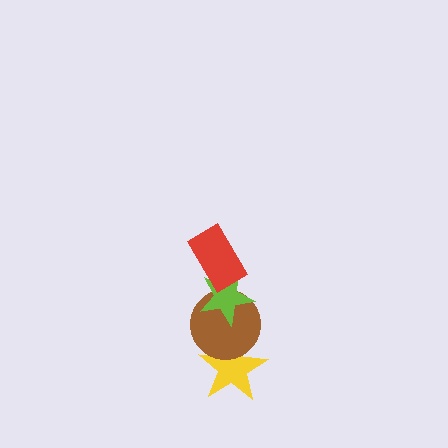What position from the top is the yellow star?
The yellow star is 4th from the top.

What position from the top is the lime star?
The lime star is 2nd from the top.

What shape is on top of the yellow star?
The brown circle is on top of the yellow star.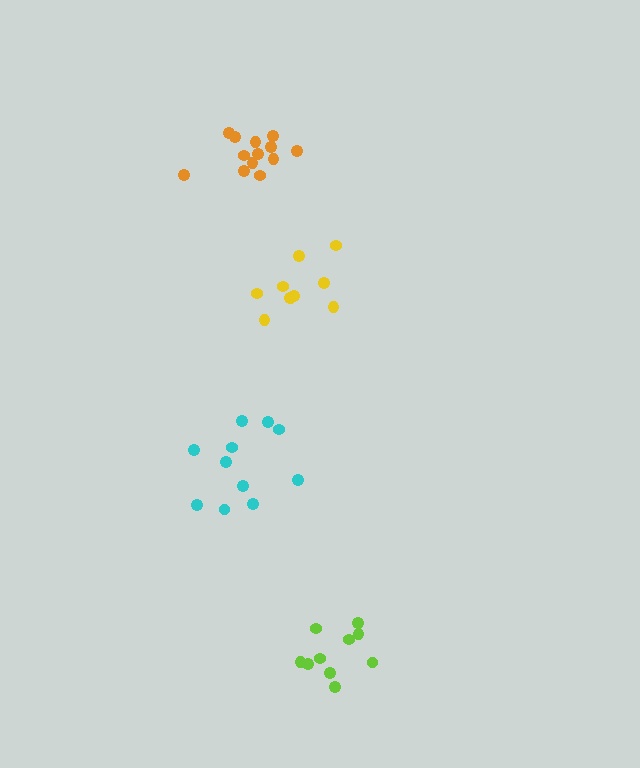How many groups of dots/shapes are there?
There are 4 groups.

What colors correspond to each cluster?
The clusters are colored: yellow, cyan, orange, lime.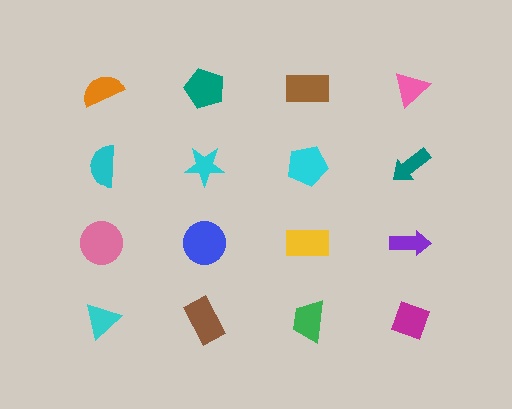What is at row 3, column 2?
A blue circle.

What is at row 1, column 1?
An orange semicircle.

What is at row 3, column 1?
A pink circle.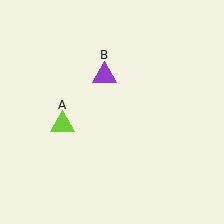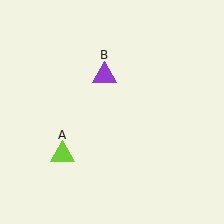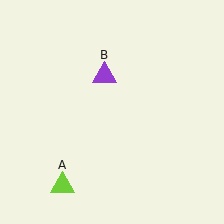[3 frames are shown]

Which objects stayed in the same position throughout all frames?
Purple triangle (object B) remained stationary.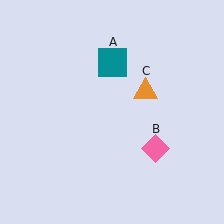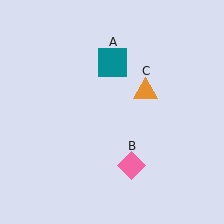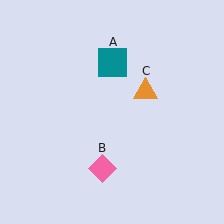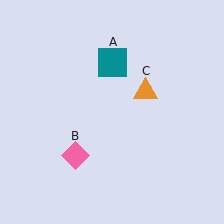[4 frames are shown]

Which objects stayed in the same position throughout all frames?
Teal square (object A) and orange triangle (object C) remained stationary.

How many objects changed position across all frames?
1 object changed position: pink diamond (object B).